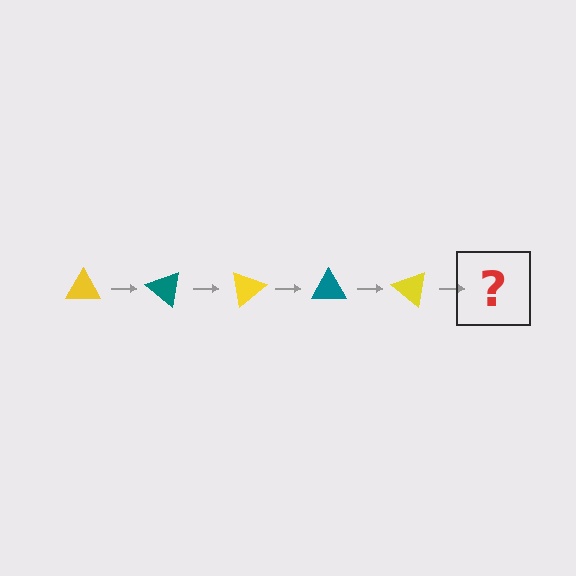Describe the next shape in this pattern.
It should be a teal triangle, rotated 200 degrees from the start.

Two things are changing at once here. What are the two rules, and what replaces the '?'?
The two rules are that it rotates 40 degrees each step and the color cycles through yellow and teal. The '?' should be a teal triangle, rotated 200 degrees from the start.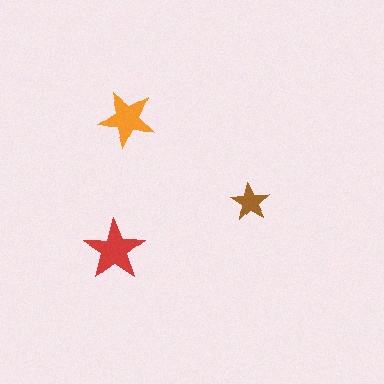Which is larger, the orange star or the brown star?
The orange one.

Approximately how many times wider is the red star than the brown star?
About 1.5 times wider.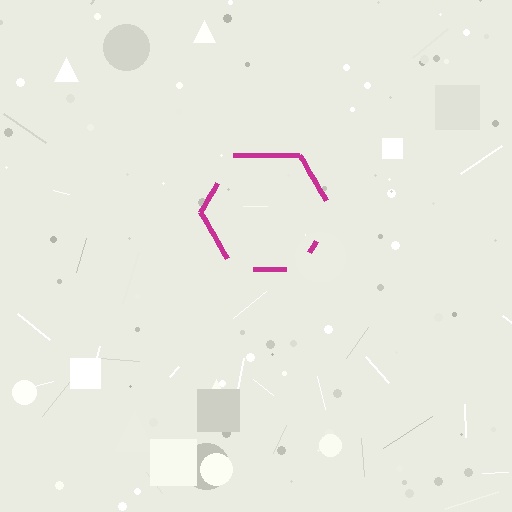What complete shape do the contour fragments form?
The contour fragments form a hexagon.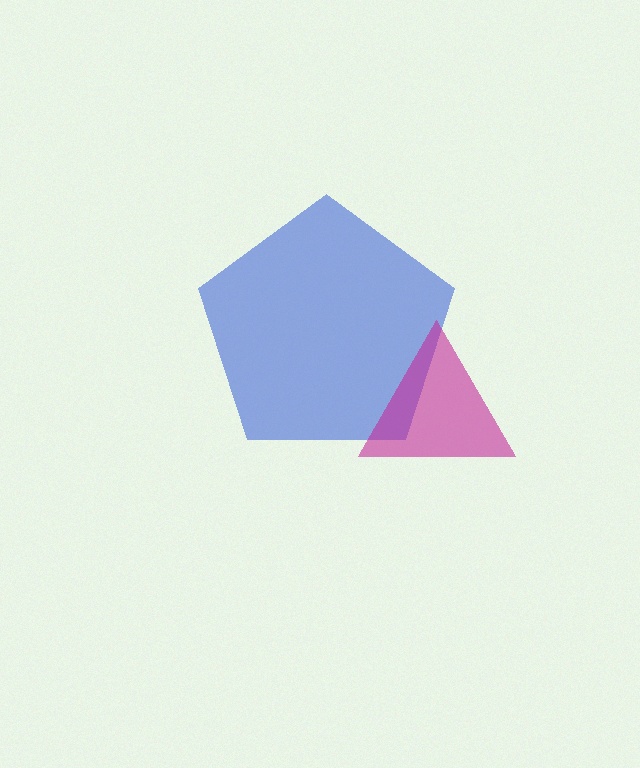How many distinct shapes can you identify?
There are 2 distinct shapes: a blue pentagon, a magenta triangle.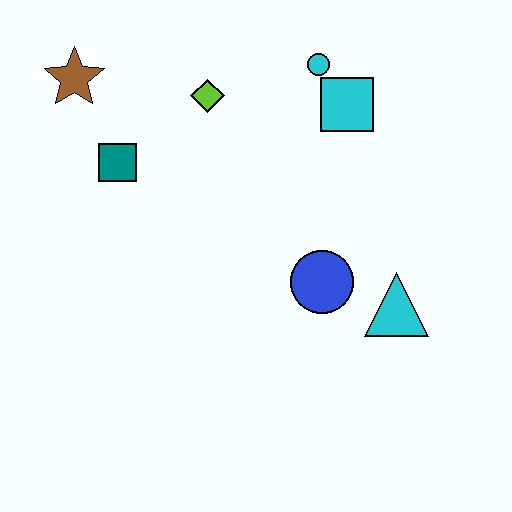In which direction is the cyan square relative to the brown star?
The cyan square is to the right of the brown star.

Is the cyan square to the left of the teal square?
No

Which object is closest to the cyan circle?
The cyan square is closest to the cyan circle.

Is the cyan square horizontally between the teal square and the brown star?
No